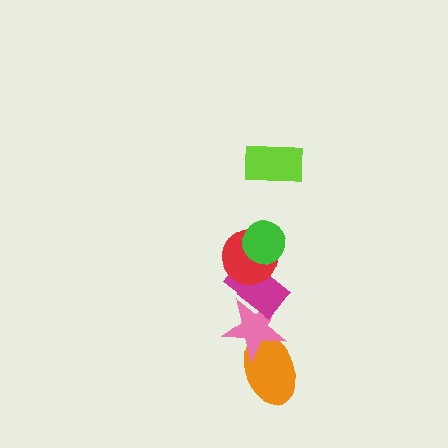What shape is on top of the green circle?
The lime rectangle is on top of the green circle.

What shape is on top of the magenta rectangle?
The red circle is on top of the magenta rectangle.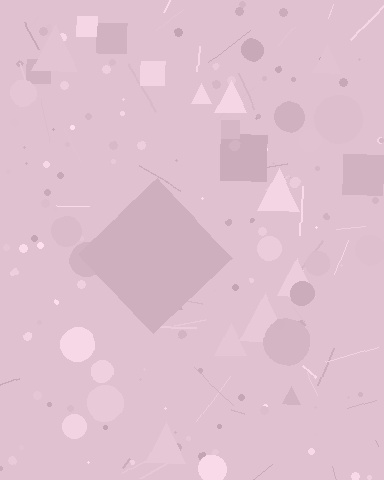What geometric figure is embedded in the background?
A diamond is embedded in the background.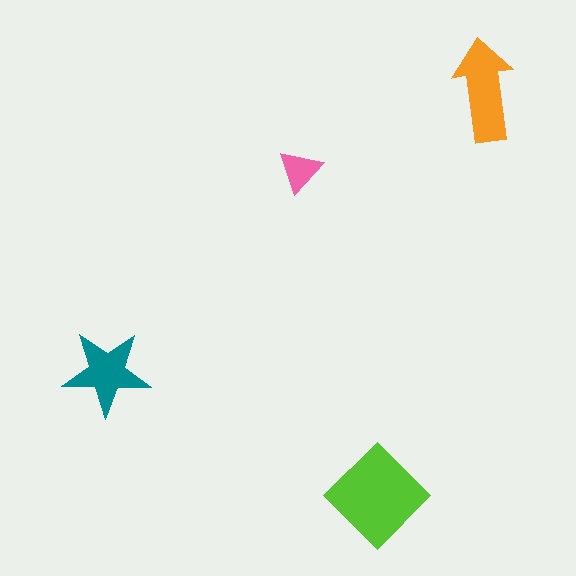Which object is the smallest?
The pink triangle.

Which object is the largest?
The lime diamond.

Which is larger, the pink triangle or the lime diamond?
The lime diamond.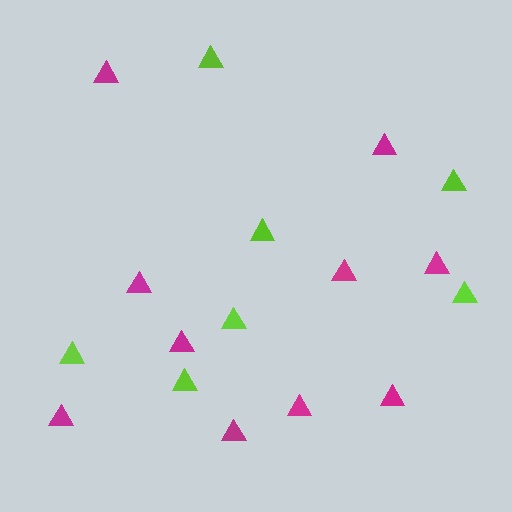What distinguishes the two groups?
There are 2 groups: one group of magenta triangles (10) and one group of lime triangles (7).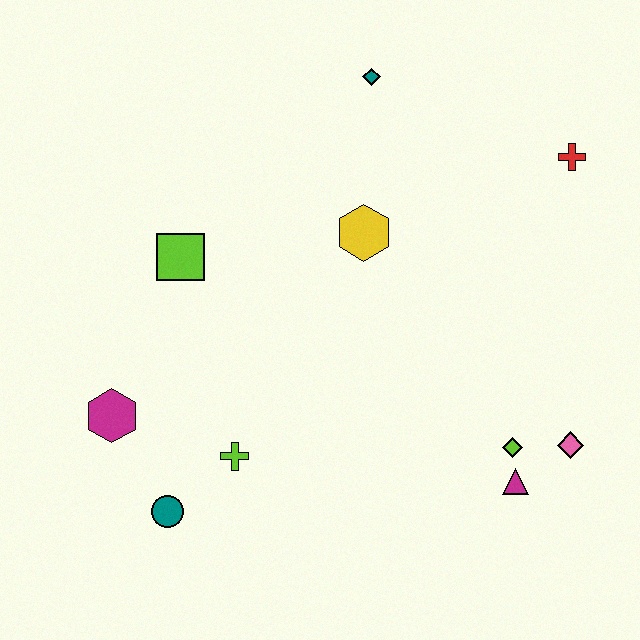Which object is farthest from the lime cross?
The red cross is farthest from the lime cross.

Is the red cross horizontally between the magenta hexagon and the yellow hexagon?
No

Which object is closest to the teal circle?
The lime cross is closest to the teal circle.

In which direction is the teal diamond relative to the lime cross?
The teal diamond is above the lime cross.